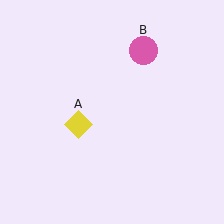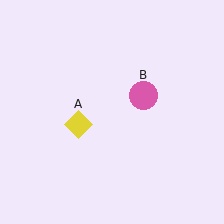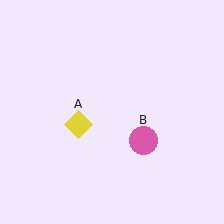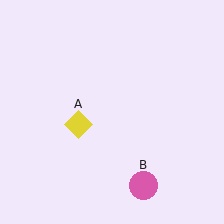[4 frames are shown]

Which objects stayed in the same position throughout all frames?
Yellow diamond (object A) remained stationary.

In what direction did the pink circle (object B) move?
The pink circle (object B) moved down.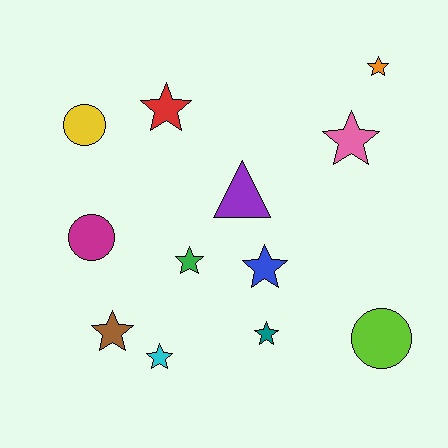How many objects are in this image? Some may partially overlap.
There are 12 objects.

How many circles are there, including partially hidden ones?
There are 3 circles.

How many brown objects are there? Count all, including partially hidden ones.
There is 1 brown object.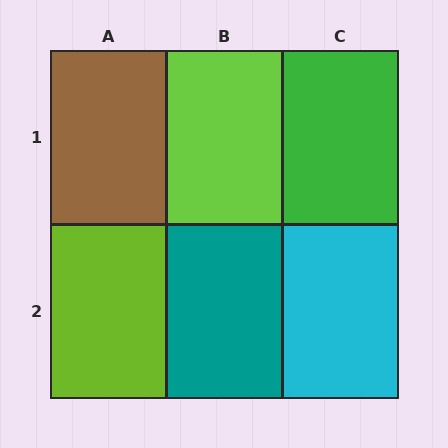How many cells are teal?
1 cell is teal.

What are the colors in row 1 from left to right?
Brown, lime, green.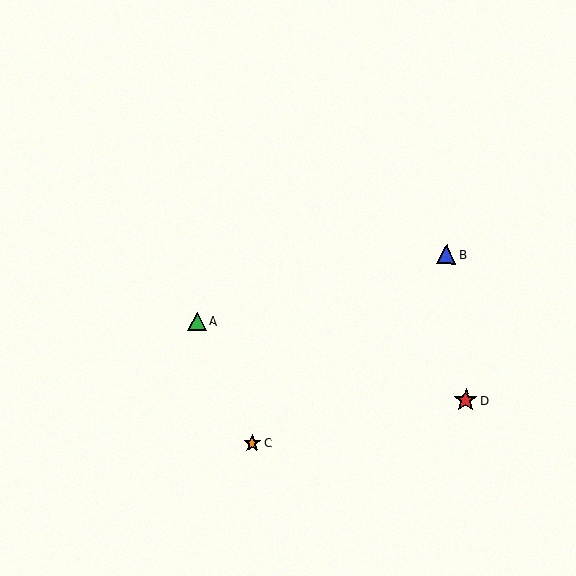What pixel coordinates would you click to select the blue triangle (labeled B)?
Click at (447, 255) to select the blue triangle B.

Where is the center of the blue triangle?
The center of the blue triangle is at (447, 255).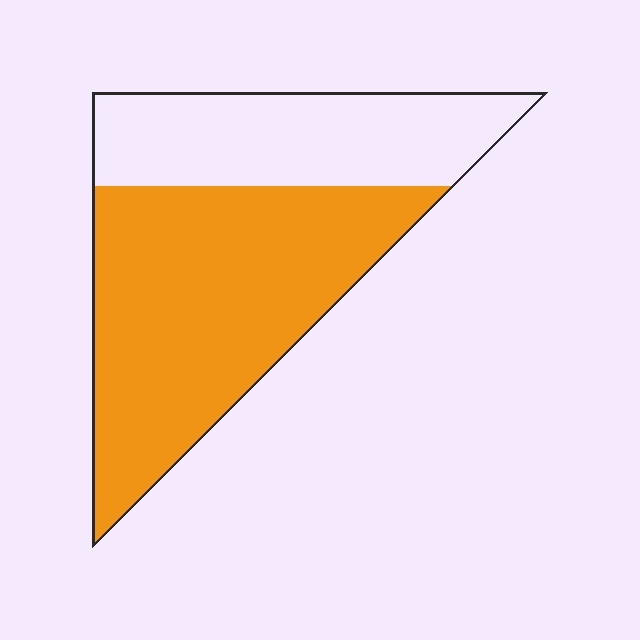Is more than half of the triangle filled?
Yes.